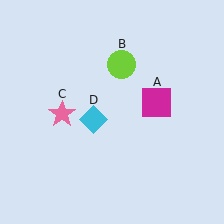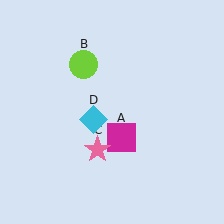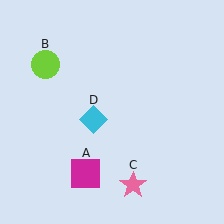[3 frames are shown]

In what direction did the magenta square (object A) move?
The magenta square (object A) moved down and to the left.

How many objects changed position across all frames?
3 objects changed position: magenta square (object A), lime circle (object B), pink star (object C).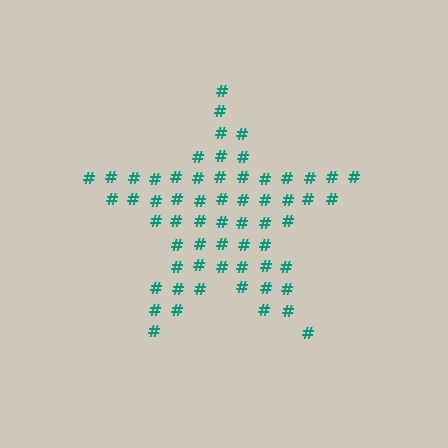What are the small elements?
The small elements are hash symbols.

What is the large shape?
The large shape is a star.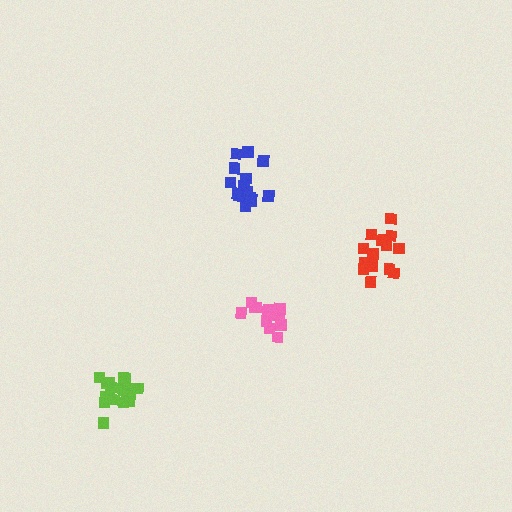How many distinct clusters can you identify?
There are 4 distinct clusters.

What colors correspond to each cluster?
The clusters are colored: red, pink, blue, lime.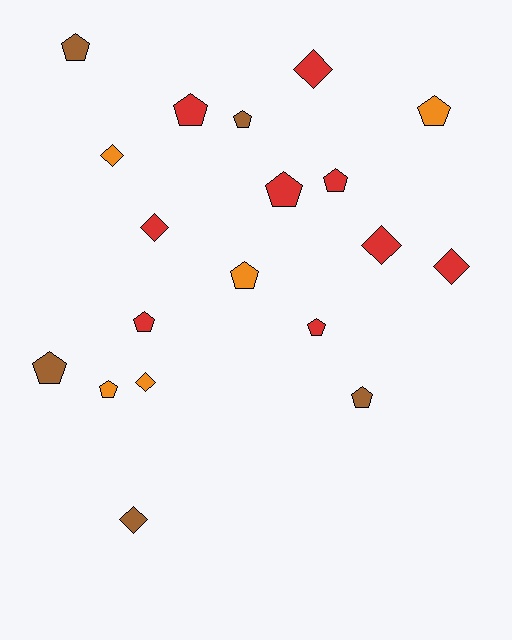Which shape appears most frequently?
Pentagon, with 12 objects.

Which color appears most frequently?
Red, with 9 objects.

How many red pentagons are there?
There are 5 red pentagons.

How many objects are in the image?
There are 19 objects.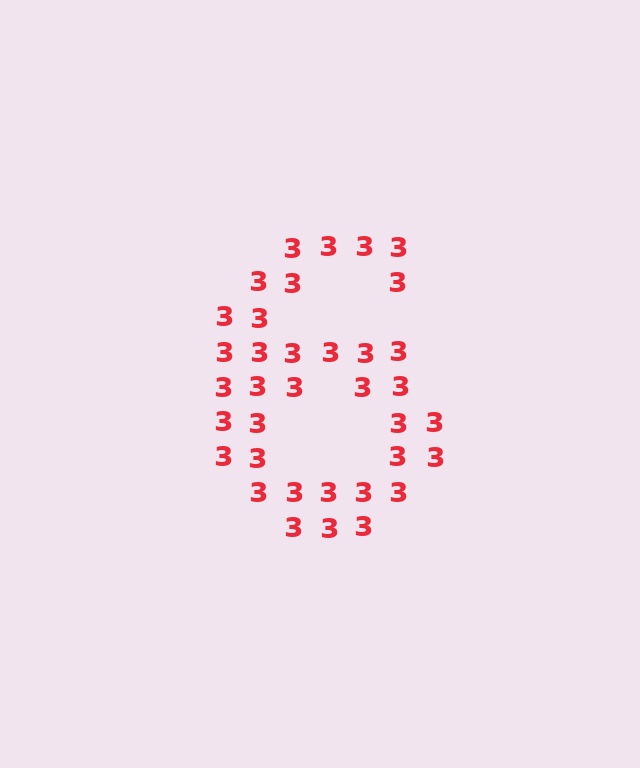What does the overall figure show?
The overall figure shows the digit 6.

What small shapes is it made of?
It is made of small digit 3's.